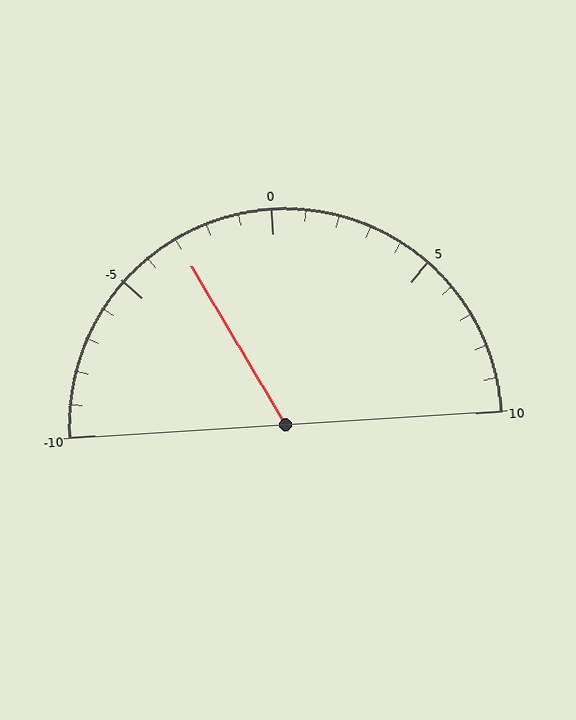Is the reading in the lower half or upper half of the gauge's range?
The reading is in the lower half of the range (-10 to 10).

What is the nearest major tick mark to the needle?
The nearest major tick mark is -5.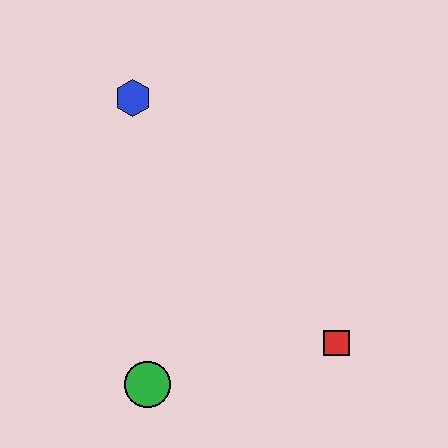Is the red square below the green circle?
No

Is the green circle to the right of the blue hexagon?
Yes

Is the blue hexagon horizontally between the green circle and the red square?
No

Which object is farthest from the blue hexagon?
The red square is farthest from the blue hexagon.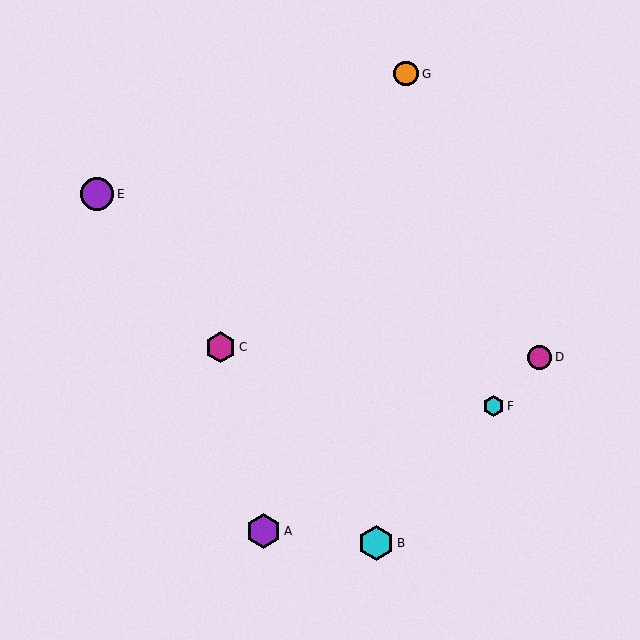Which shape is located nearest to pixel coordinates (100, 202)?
The purple circle (labeled E) at (97, 194) is nearest to that location.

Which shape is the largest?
The cyan hexagon (labeled B) is the largest.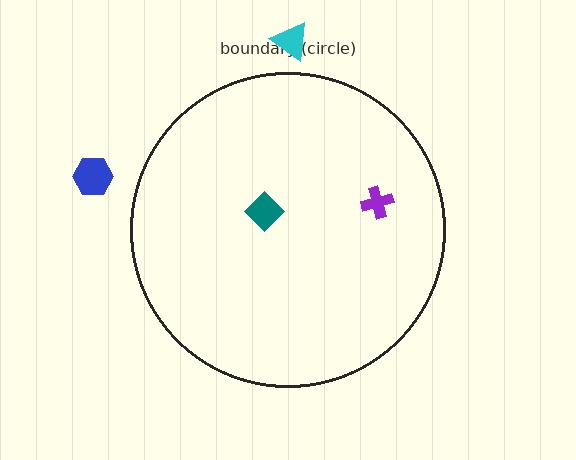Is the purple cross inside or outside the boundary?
Inside.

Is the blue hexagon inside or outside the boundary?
Outside.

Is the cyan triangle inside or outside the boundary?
Outside.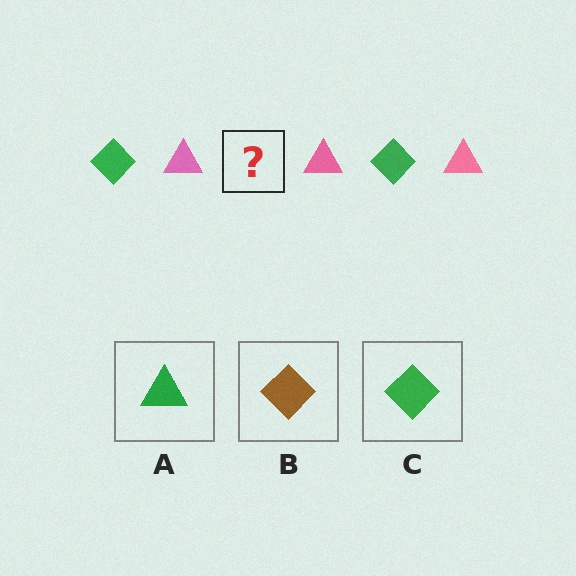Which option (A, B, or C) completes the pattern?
C.